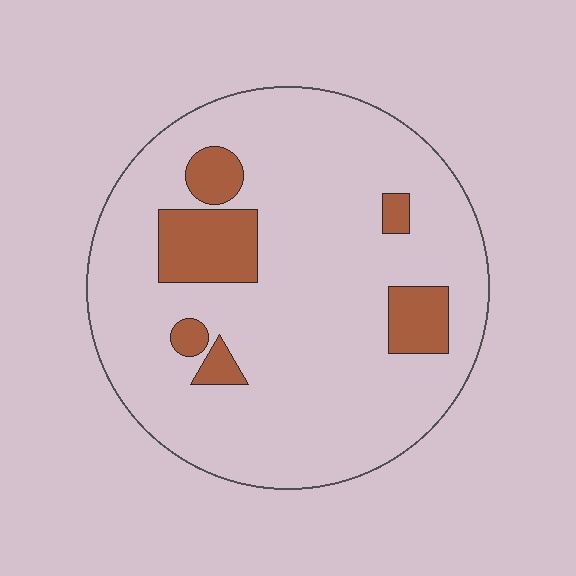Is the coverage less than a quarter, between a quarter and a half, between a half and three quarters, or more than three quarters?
Less than a quarter.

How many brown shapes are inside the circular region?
6.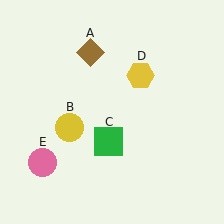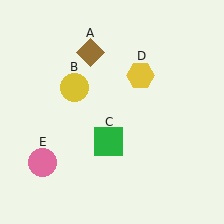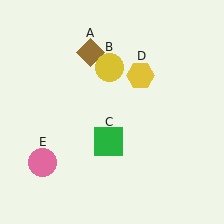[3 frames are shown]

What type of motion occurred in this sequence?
The yellow circle (object B) rotated clockwise around the center of the scene.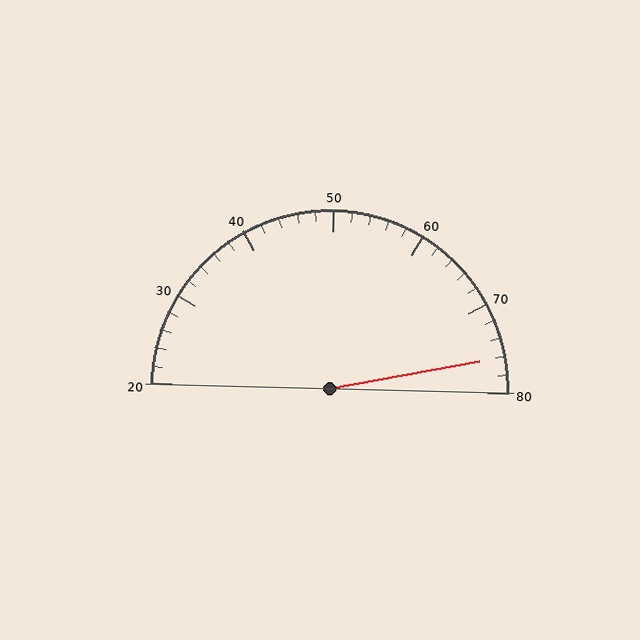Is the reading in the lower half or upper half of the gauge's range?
The reading is in the upper half of the range (20 to 80).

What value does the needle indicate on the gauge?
The needle indicates approximately 76.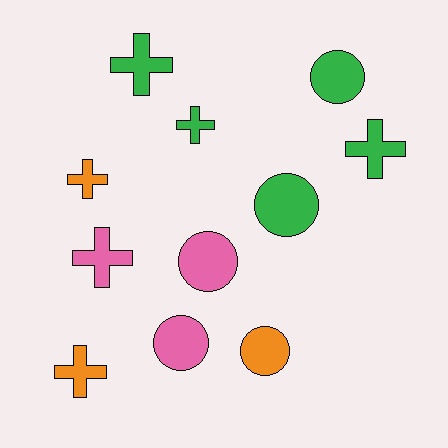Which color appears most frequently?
Green, with 5 objects.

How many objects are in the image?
There are 11 objects.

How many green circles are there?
There are 2 green circles.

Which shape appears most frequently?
Cross, with 6 objects.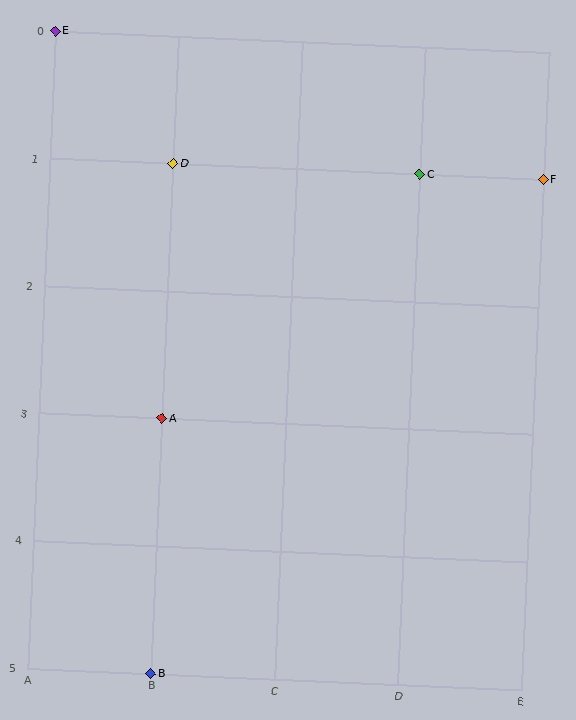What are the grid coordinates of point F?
Point F is at grid coordinates (E, 1).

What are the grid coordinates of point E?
Point E is at grid coordinates (A, 0).